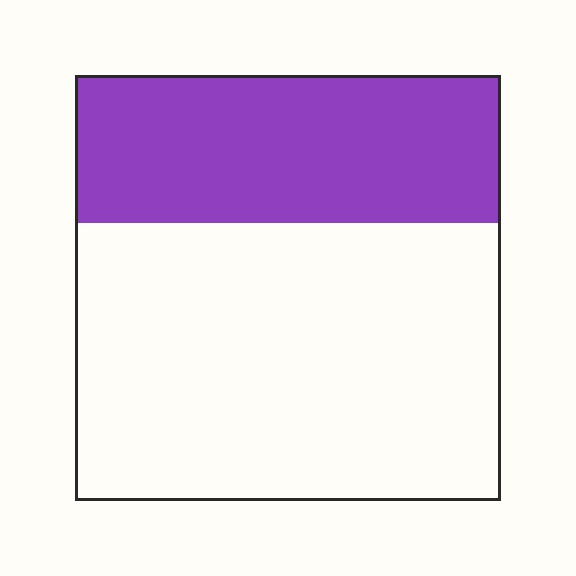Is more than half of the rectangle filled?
No.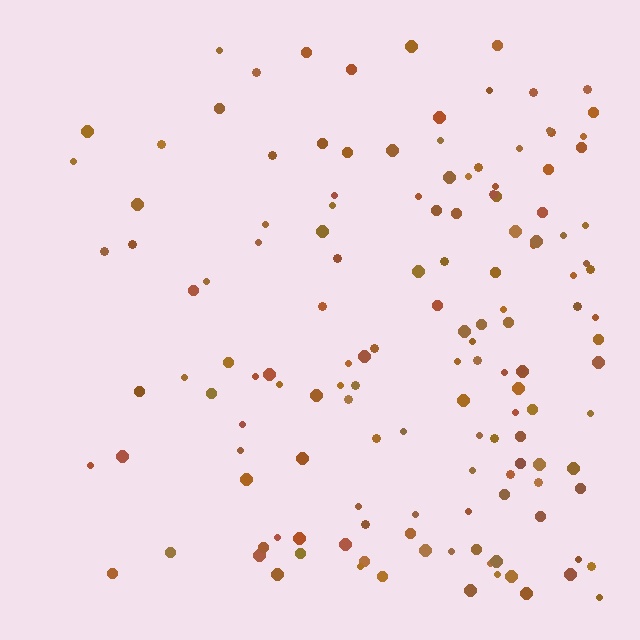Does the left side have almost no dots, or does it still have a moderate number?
Still a moderate number, just noticeably fewer than the right.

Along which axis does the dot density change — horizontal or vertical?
Horizontal.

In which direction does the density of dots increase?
From left to right, with the right side densest.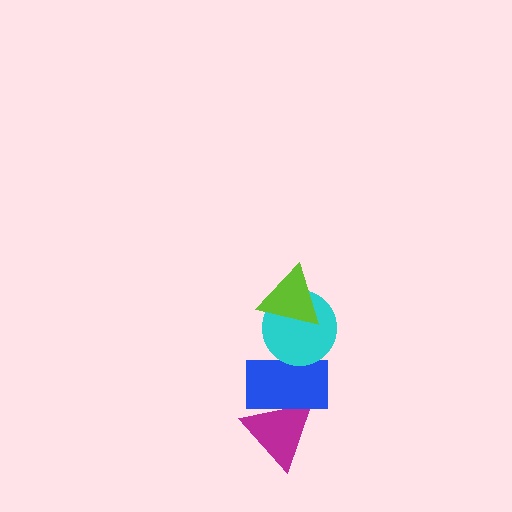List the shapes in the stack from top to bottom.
From top to bottom: the lime triangle, the cyan circle, the blue rectangle, the magenta triangle.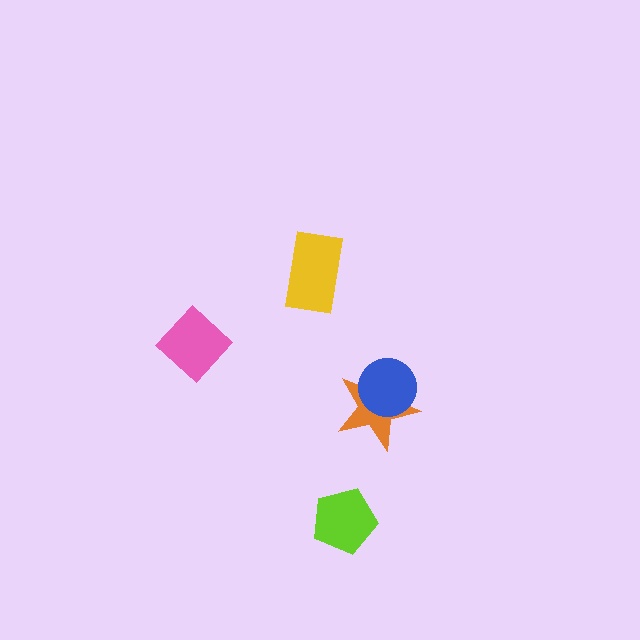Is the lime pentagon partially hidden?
No, no other shape covers it.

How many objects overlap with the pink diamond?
0 objects overlap with the pink diamond.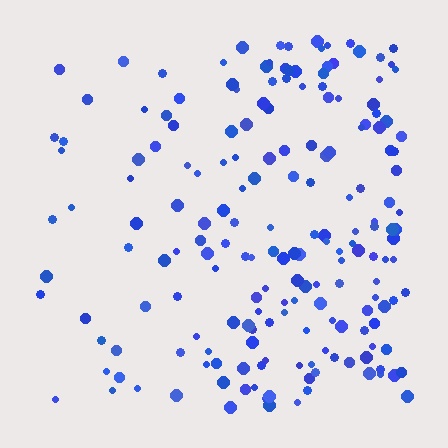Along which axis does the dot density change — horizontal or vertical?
Horizontal.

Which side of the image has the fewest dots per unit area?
The left.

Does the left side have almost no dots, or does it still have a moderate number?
Still a moderate number, just noticeably fewer than the right.